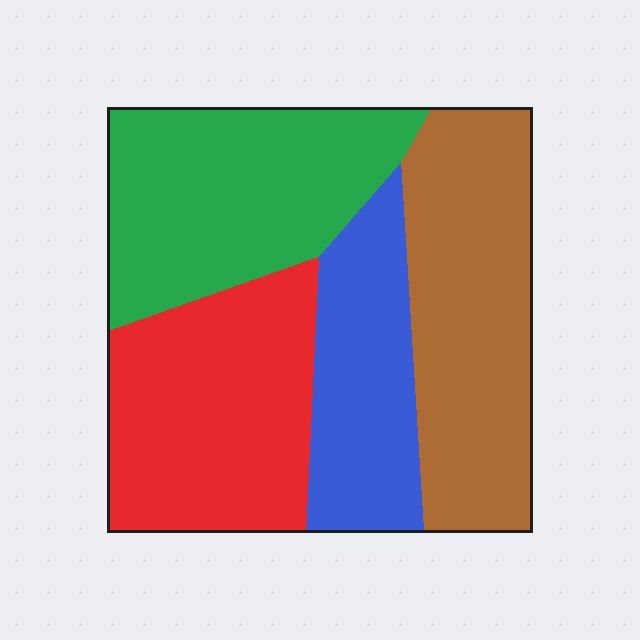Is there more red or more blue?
Red.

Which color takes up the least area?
Blue, at roughly 20%.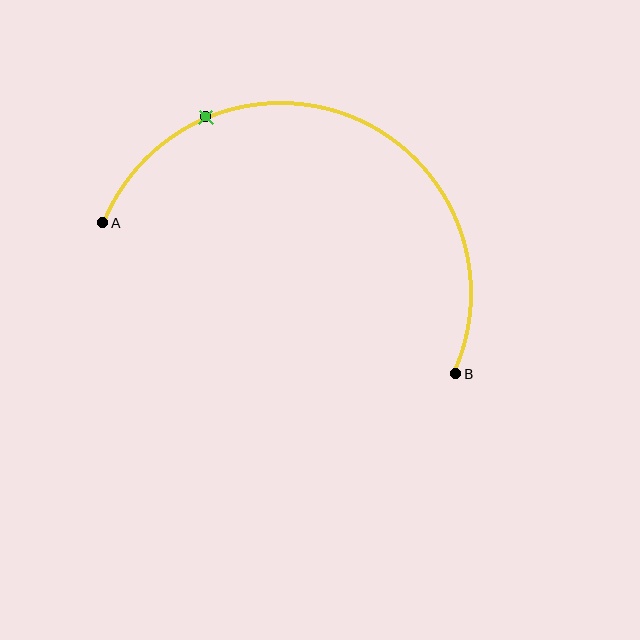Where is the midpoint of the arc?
The arc midpoint is the point on the curve farthest from the straight line joining A and B. It sits above that line.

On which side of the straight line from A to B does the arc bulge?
The arc bulges above the straight line connecting A and B.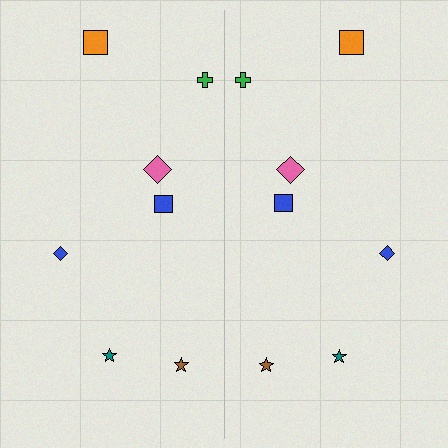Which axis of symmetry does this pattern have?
The pattern has a vertical axis of symmetry running through the center of the image.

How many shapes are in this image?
There are 14 shapes in this image.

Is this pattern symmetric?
Yes, this pattern has bilateral (reflection) symmetry.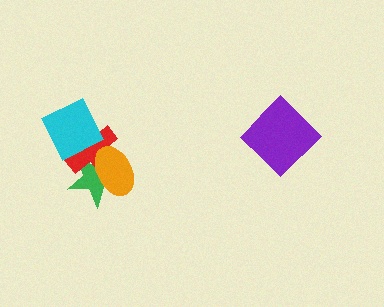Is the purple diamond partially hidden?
No, no other shape covers it.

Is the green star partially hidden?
Yes, it is partially covered by another shape.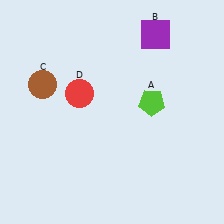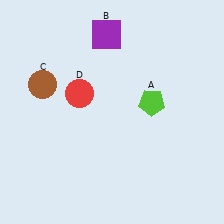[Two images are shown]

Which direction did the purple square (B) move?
The purple square (B) moved left.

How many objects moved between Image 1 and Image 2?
1 object moved between the two images.